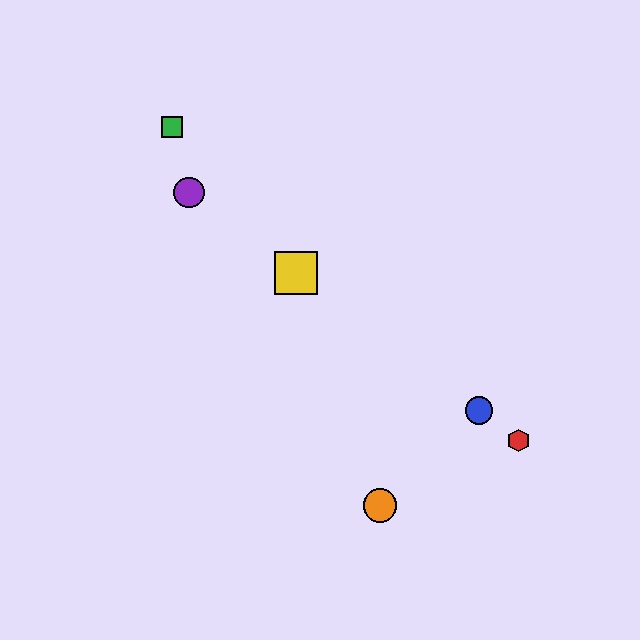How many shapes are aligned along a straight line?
4 shapes (the red hexagon, the blue circle, the yellow square, the purple circle) are aligned along a straight line.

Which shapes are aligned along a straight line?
The red hexagon, the blue circle, the yellow square, the purple circle are aligned along a straight line.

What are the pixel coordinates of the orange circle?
The orange circle is at (380, 505).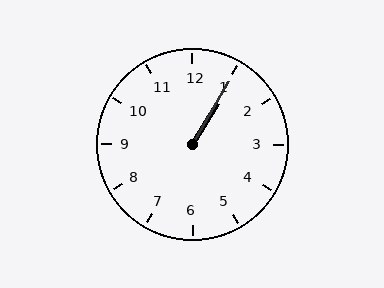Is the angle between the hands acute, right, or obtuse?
It is acute.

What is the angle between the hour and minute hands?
Approximately 2 degrees.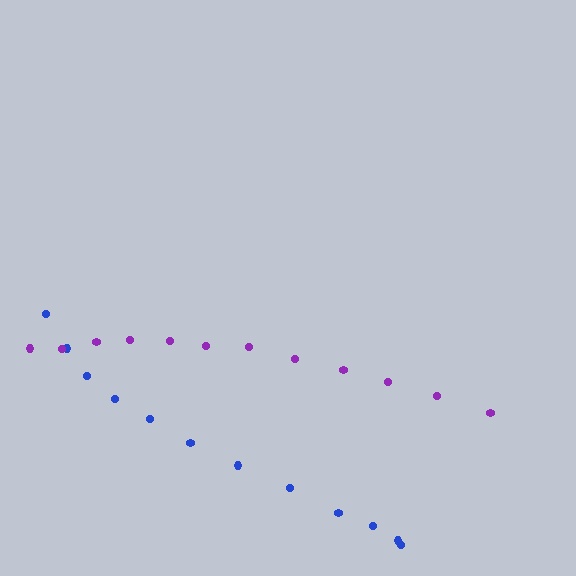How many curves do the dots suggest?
There are 2 distinct paths.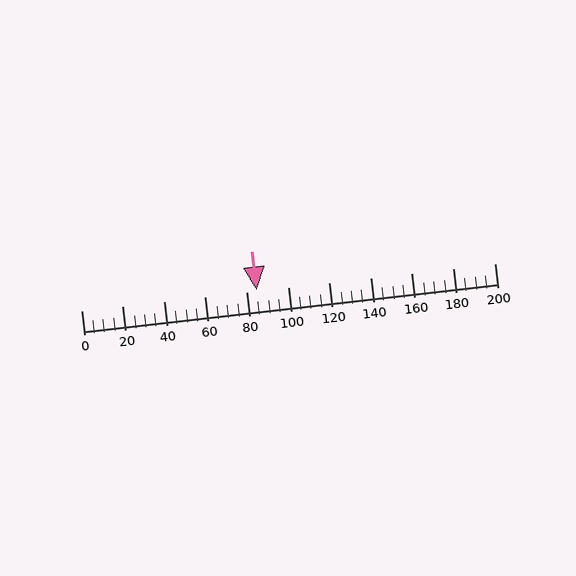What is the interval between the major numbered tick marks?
The major tick marks are spaced 20 units apart.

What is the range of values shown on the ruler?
The ruler shows values from 0 to 200.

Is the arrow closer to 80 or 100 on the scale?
The arrow is closer to 80.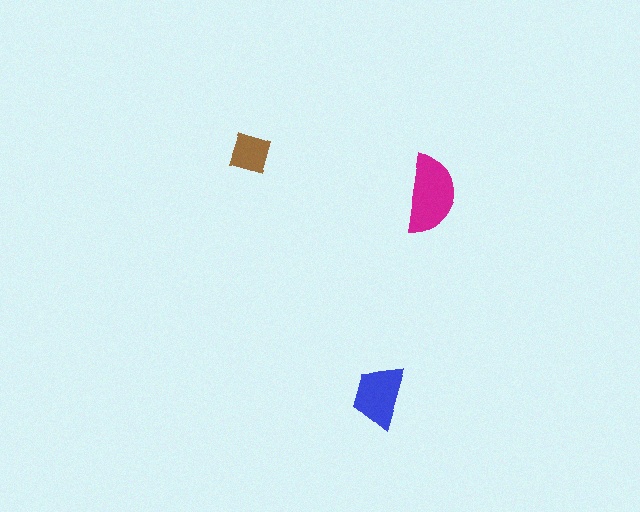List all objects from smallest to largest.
The brown square, the blue trapezoid, the magenta semicircle.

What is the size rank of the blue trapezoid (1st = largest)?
2nd.